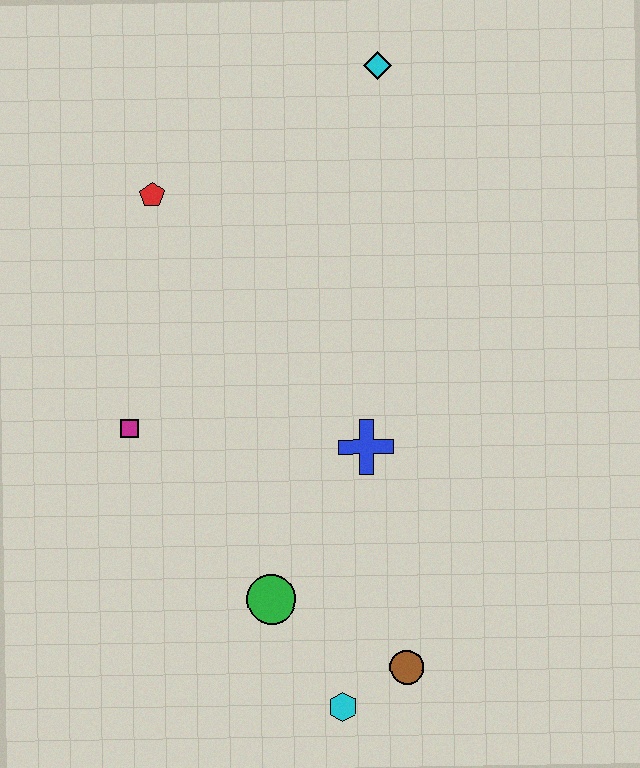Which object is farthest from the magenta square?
The cyan diamond is farthest from the magenta square.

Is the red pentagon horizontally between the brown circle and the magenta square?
Yes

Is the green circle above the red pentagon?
No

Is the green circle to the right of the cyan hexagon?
No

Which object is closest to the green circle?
The cyan hexagon is closest to the green circle.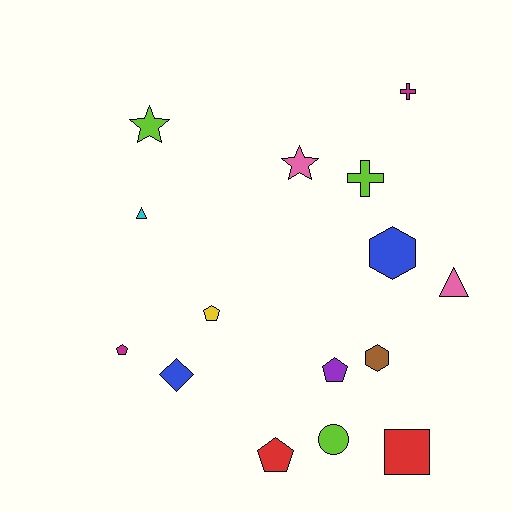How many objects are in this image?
There are 15 objects.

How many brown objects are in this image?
There is 1 brown object.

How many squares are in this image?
There is 1 square.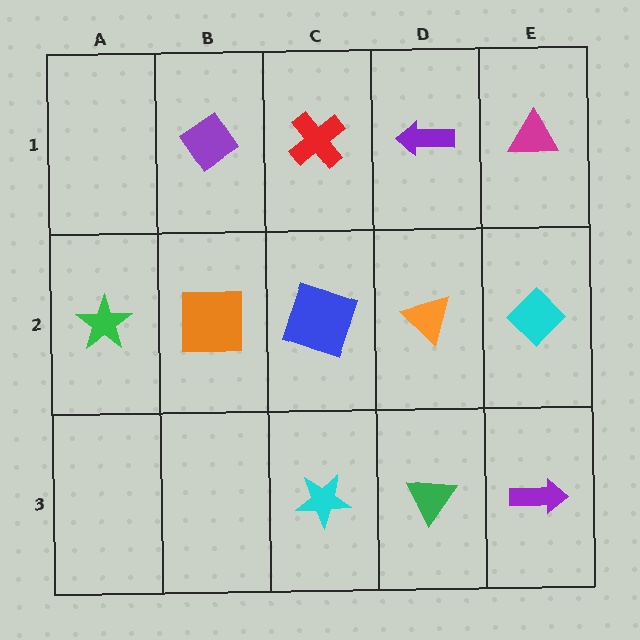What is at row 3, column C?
A cyan star.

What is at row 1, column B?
A purple diamond.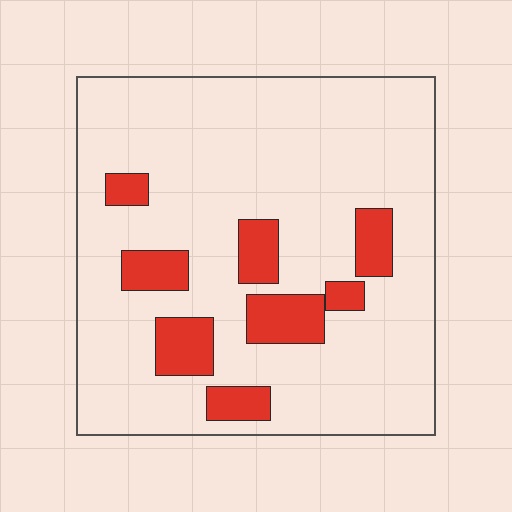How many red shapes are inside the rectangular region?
8.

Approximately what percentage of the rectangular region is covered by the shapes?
Approximately 15%.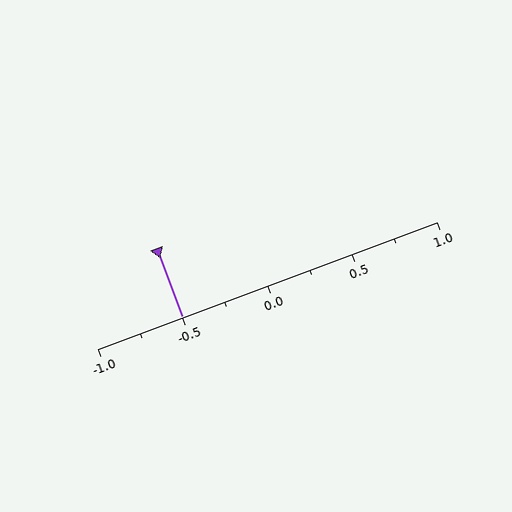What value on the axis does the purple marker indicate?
The marker indicates approximately -0.5.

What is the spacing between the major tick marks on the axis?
The major ticks are spaced 0.5 apart.